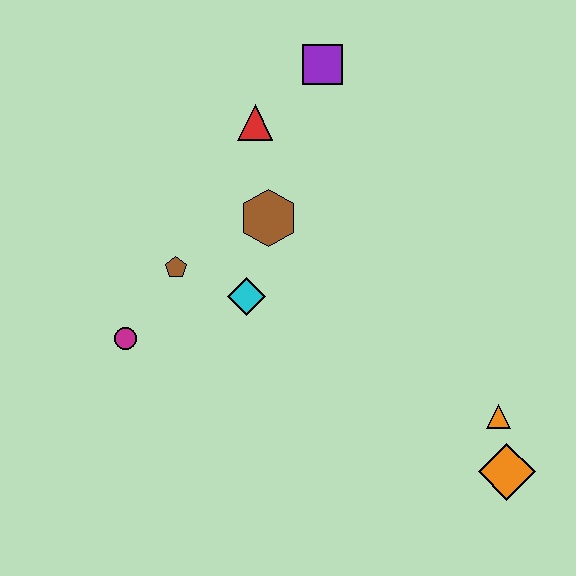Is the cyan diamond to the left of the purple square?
Yes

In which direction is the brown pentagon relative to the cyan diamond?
The brown pentagon is to the left of the cyan diamond.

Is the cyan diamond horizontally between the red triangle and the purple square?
No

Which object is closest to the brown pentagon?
The cyan diamond is closest to the brown pentagon.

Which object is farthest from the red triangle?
The orange diamond is farthest from the red triangle.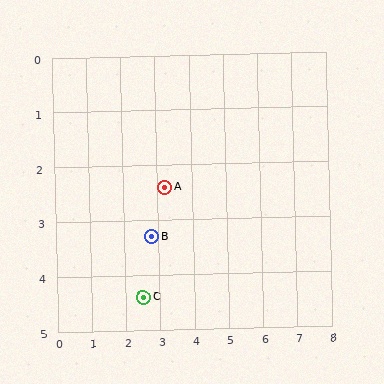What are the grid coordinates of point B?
Point B is at approximately (2.8, 3.3).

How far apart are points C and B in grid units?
Points C and B are about 1.1 grid units apart.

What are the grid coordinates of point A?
Point A is at approximately (3.2, 2.4).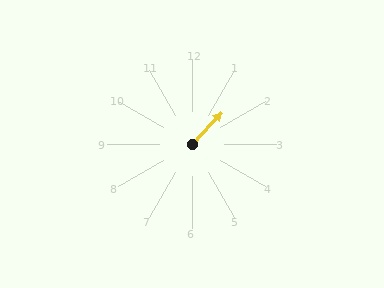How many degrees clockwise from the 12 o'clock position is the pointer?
Approximately 43 degrees.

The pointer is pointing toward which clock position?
Roughly 1 o'clock.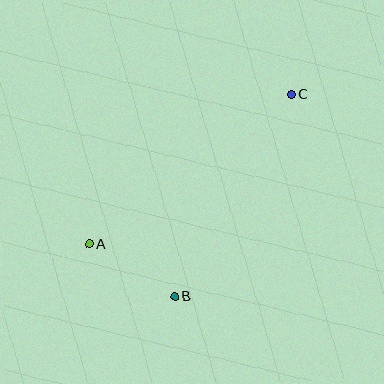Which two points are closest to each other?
Points A and B are closest to each other.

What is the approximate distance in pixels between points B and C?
The distance between B and C is approximately 233 pixels.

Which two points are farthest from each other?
Points A and C are farthest from each other.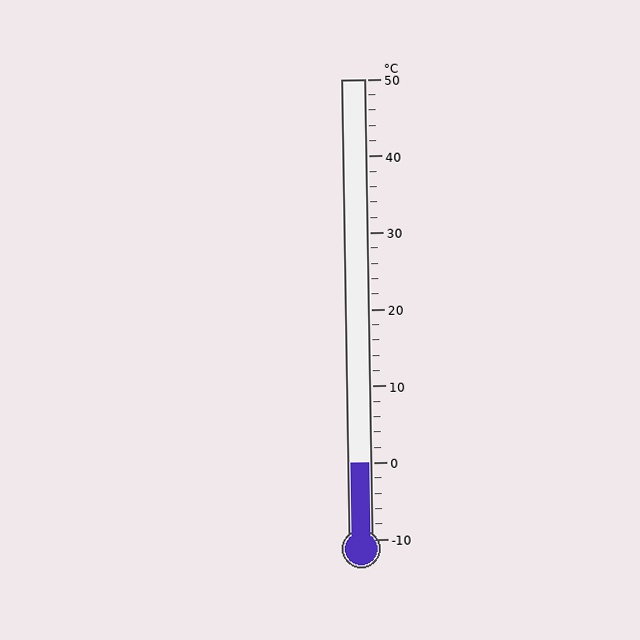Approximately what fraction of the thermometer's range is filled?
The thermometer is filled to approximately 15% of its range.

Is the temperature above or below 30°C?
The temperature is below 30°C.